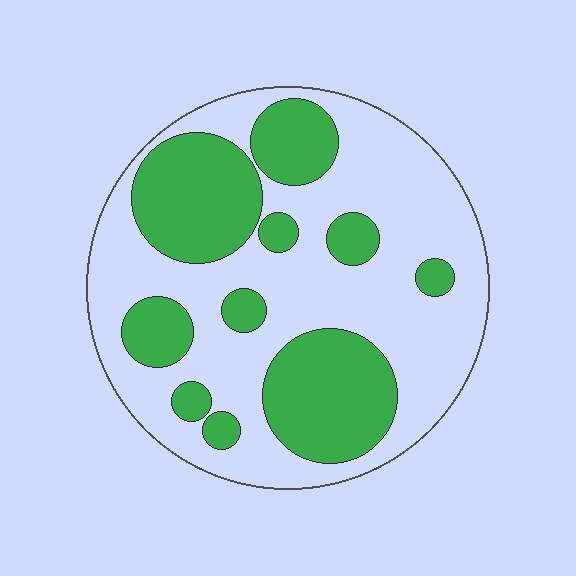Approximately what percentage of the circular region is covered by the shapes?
Approximately 35%.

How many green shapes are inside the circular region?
10.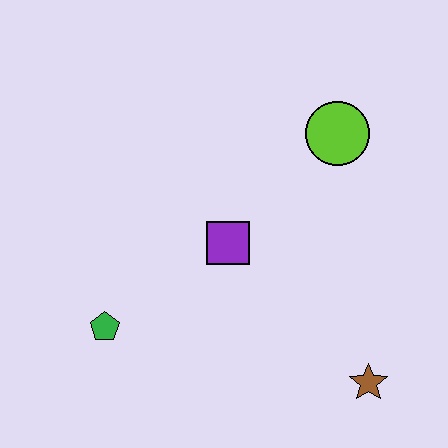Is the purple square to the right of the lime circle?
No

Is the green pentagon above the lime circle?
No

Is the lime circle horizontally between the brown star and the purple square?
Yes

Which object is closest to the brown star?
The purple square is closest to the brown star.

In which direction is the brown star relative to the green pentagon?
The brown star is to the right of the green pentagon.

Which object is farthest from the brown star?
The green pentagon is farthest from the brown star.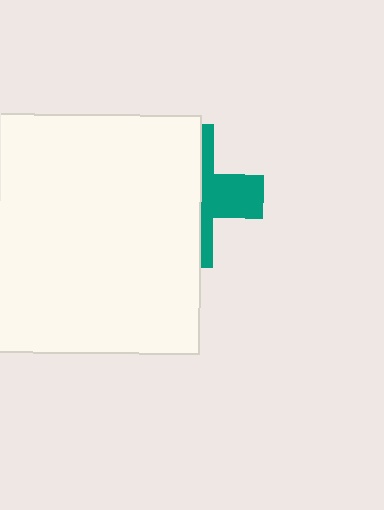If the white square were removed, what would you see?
You would see the complete teal cross.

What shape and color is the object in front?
The object in front is a white square.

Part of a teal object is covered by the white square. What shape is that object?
It is a cross.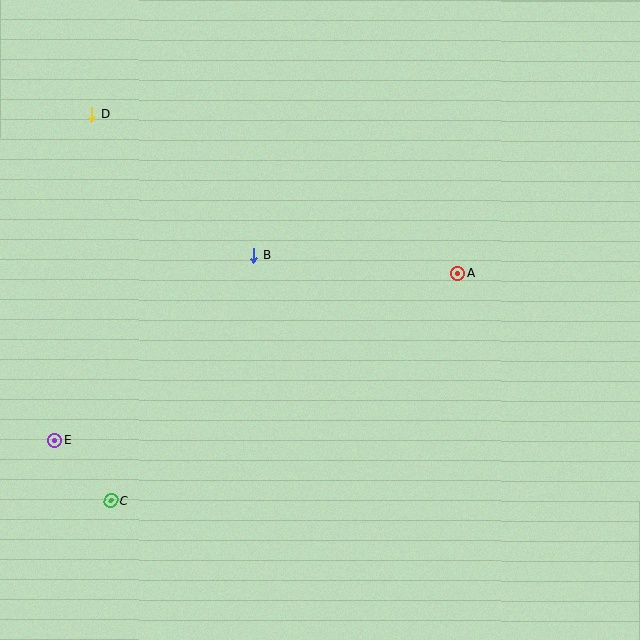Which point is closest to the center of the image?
Point B at (254, 255) is closest to the center.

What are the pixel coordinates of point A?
Point A is at (458, 274).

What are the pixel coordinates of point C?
Point C is at (111, 501).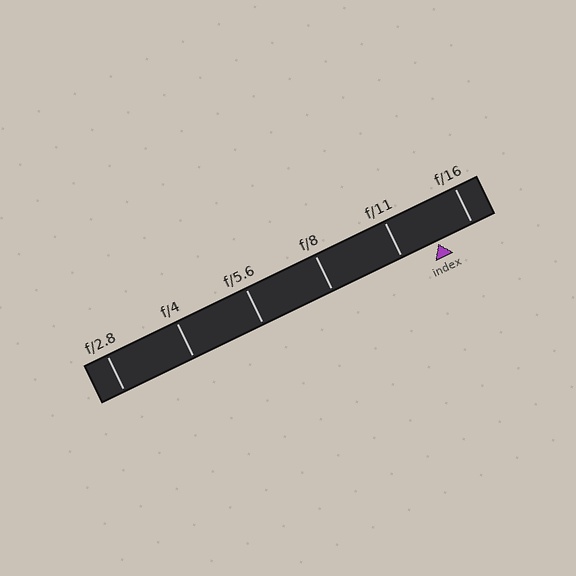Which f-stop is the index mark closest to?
The index mark is closest to f/16.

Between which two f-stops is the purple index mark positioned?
The index mark is between f/11 and f/16.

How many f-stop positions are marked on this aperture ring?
There are 6 f-stop positions marked.